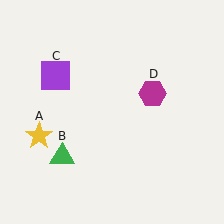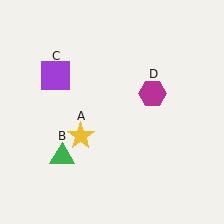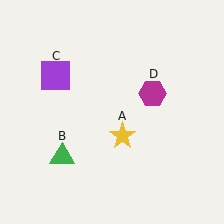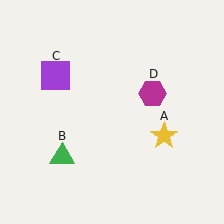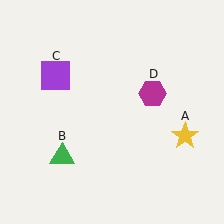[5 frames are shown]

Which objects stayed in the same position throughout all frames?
Green triangle (object B) and purple square (object C) and magenta hexagon (object D) remained stationary.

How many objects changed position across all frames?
1 object changed position: yellow star (object A).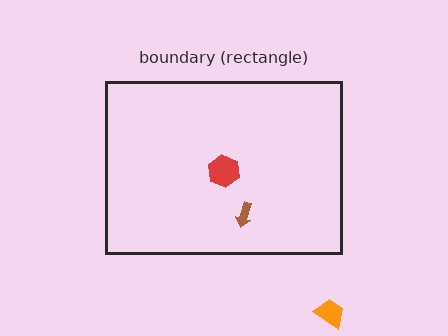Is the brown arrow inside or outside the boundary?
Inside.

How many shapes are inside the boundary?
2 inside, 1 outside.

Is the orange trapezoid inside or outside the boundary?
Outside.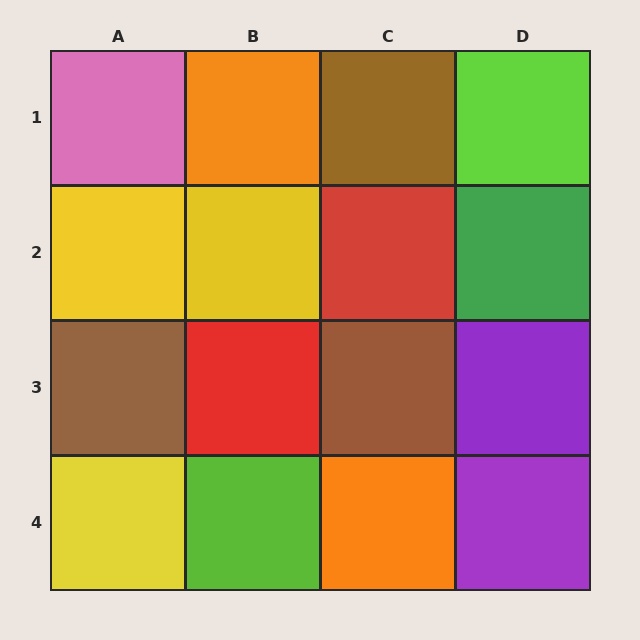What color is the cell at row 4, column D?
Purple.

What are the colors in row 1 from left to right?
Pink, orange, brown, lime.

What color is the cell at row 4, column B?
Lime.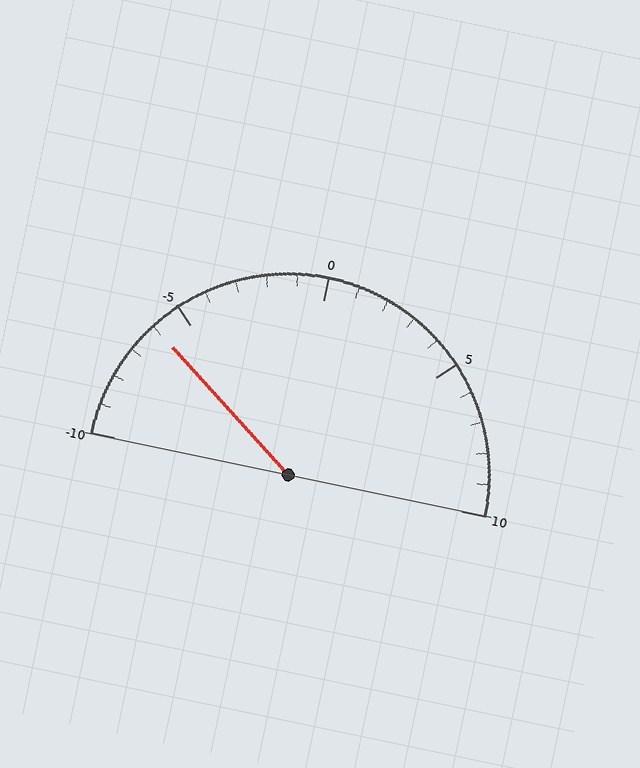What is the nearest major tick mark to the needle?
The nearest major tick mark is -5.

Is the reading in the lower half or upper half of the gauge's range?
The reading is in the lower half of the range (-10 to 10).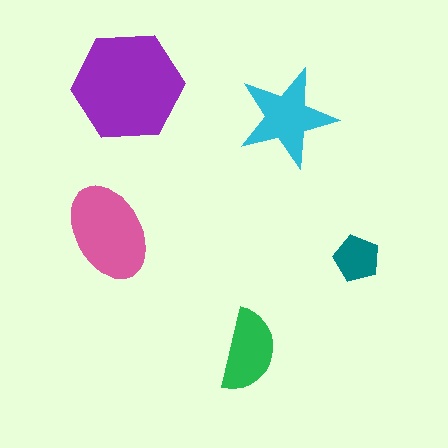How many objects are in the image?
There are 5 objects in the image.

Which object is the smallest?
The teal pentagon.